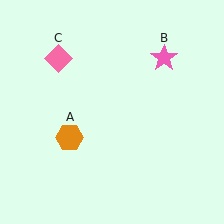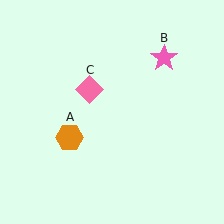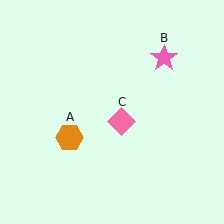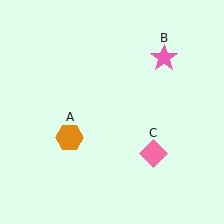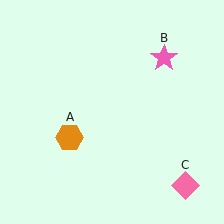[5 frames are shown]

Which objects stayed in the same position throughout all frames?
Orange hexagon (object A) and pink star (object B) remained stationary.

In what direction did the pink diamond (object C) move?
The pink diamond (object C) moved down and to the right.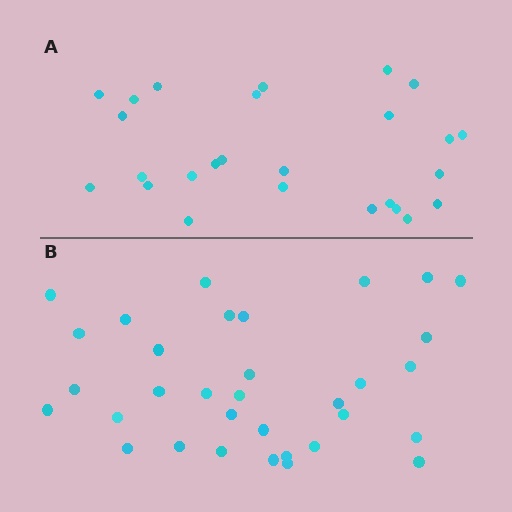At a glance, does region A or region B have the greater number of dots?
Region B (the bottom region) has more dots.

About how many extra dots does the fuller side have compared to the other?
Region B has roughly 8 or so more dots than region A.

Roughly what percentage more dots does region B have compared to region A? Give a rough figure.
About 25% more.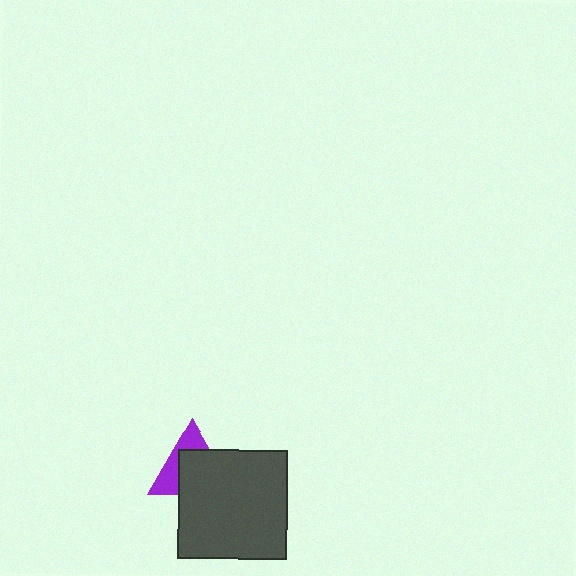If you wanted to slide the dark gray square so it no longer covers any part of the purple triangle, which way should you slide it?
Slide it toward the lower-right — that is the most direct way to separate the two shapes.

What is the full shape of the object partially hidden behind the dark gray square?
The partially hidden object is a purple triangle.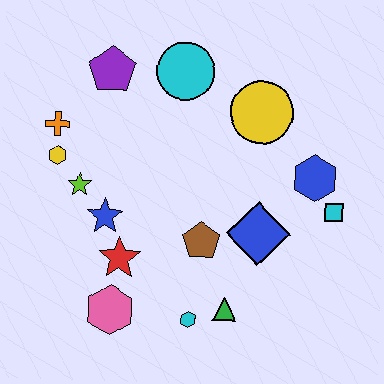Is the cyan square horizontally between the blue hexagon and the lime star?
No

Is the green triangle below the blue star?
Yes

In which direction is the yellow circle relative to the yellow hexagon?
The yellow circle is to the right of the yellow hexagon.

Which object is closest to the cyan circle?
The purple pentagon is closest to the cyan circle.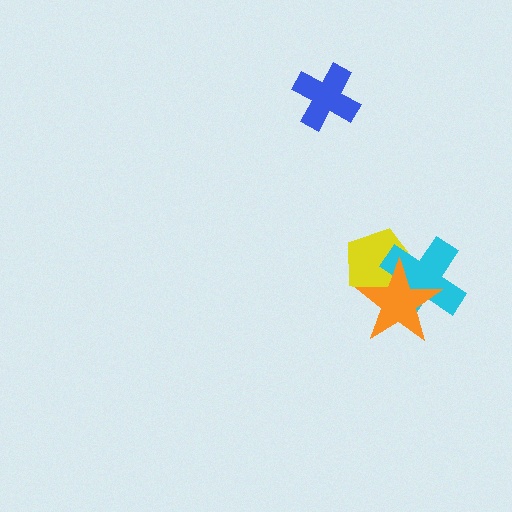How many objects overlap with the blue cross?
0 objects overlap with the blue cross.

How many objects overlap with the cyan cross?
2 objects overlap with the cyan cross.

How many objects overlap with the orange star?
2 objects overlap with the orange star.